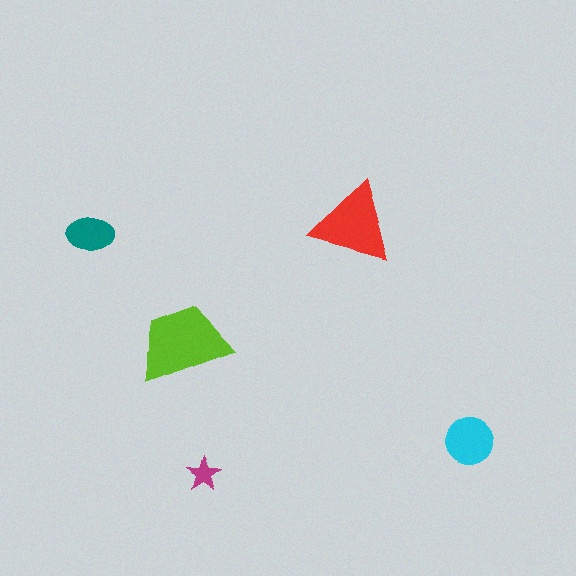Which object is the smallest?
The magenta star.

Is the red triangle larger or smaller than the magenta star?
Larger.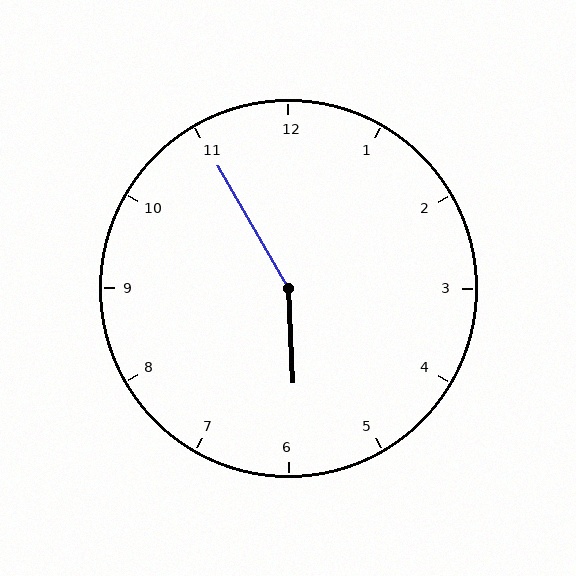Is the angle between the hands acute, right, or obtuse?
It is obtuse.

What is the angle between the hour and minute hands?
Approximately 152 degrees.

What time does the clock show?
5:55.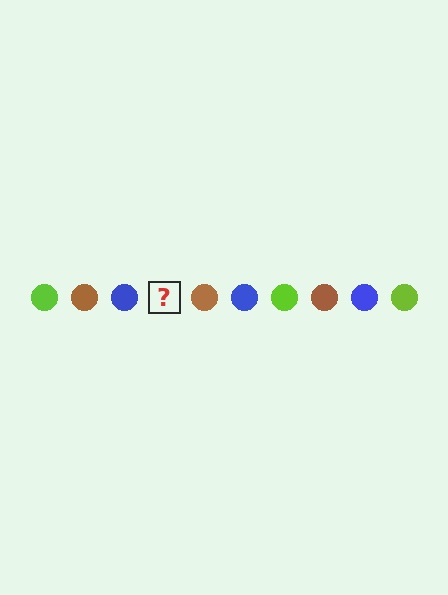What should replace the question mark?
The question mark should be replaced with a lime circle.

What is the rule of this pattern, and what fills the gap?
The rule is that the pattern cycles through lime, brown, blue circles. The gap should be filled with a lime circle.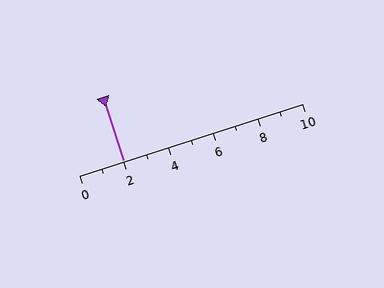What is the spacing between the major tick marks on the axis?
The major ticks are spaced 2 apart.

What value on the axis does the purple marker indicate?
The marker indicates approximately 2.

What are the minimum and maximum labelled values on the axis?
The axis runs from 0 to 10.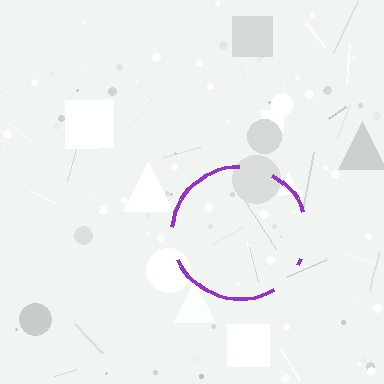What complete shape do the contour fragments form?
The contour fragments form a circle.